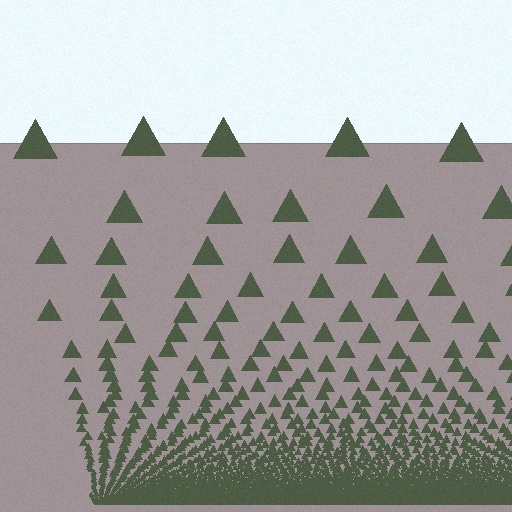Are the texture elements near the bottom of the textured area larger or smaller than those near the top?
Smaller. The gradient is inverted — elements near the bottom are smaller and denser.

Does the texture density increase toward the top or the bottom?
Density increases toward the bottom.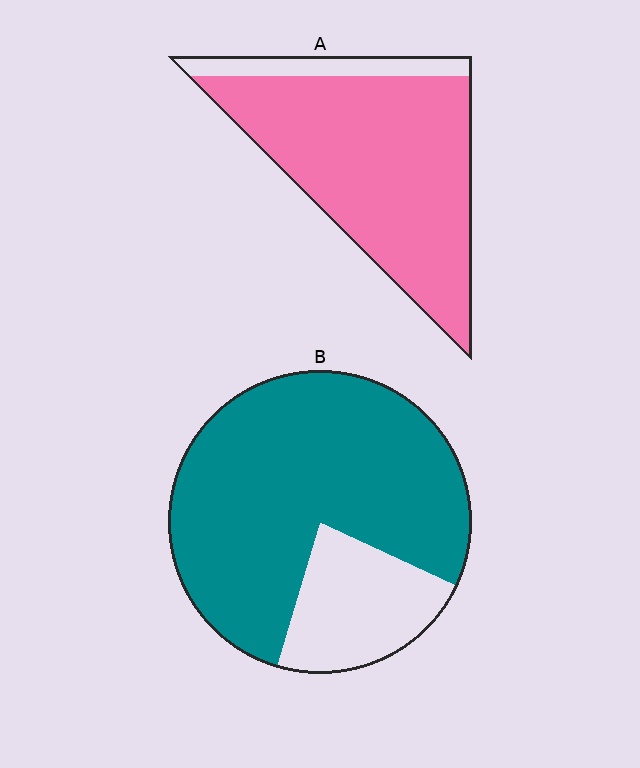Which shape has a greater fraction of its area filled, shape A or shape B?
Shape A.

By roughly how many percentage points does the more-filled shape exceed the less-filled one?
By roughly 10 percentage points (A over B).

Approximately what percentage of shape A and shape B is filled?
A is approximately 85% and B is approximately 75%.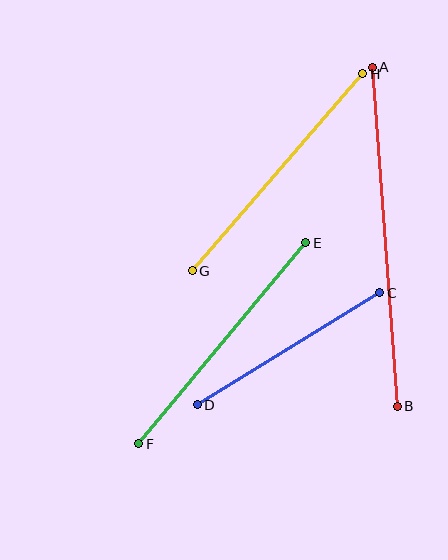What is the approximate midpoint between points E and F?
The midpoint is at approximately (222, 343) pixels.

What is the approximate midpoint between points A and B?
The midpoint is at approximately (385, 237) pixels.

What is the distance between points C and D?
The distance is approximately 214 pixels.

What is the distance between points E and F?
The distance is approximately 262 pixels.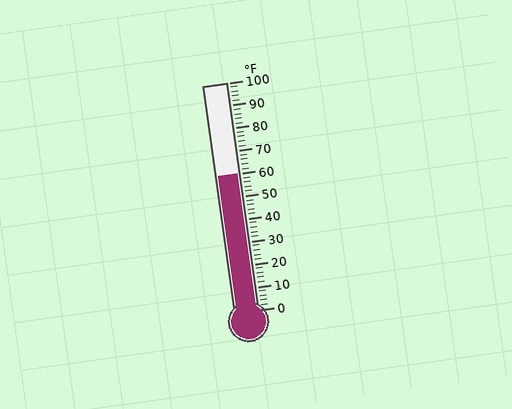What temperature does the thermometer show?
The thermometer shows approximately 60°F.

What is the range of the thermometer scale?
The thermometer scale ranges from 0°F to 100°F.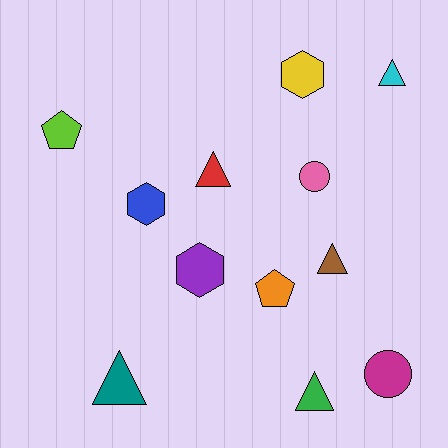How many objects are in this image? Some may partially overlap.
There are 12 objects.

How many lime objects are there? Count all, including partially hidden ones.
There is 1 lime object.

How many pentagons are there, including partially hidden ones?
There are 2 pentagons.